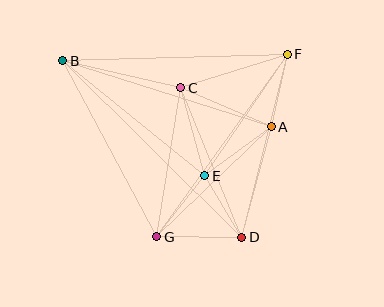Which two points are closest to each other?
Points D and E are closest to each other.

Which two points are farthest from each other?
Points B and D are farthest from each other.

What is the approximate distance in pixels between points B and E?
The distance between B and E is approximately 182 pixels.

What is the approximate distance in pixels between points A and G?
The distance between A and G is approximately 159 pixels.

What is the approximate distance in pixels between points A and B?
The distance between A and B is approximately 218 pixels.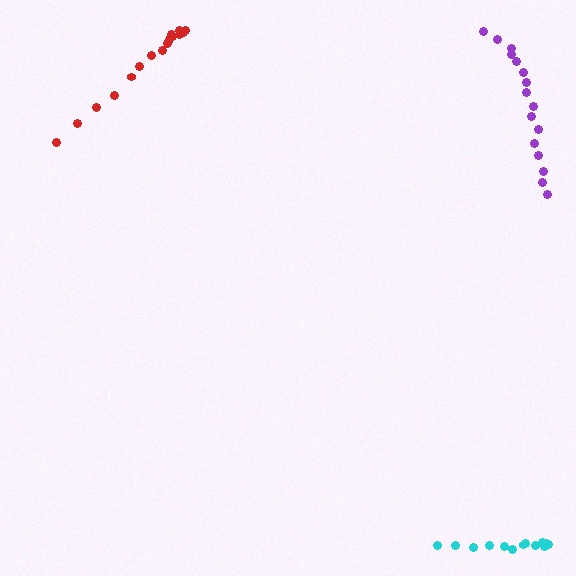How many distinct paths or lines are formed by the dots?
There are 3 distinct paths.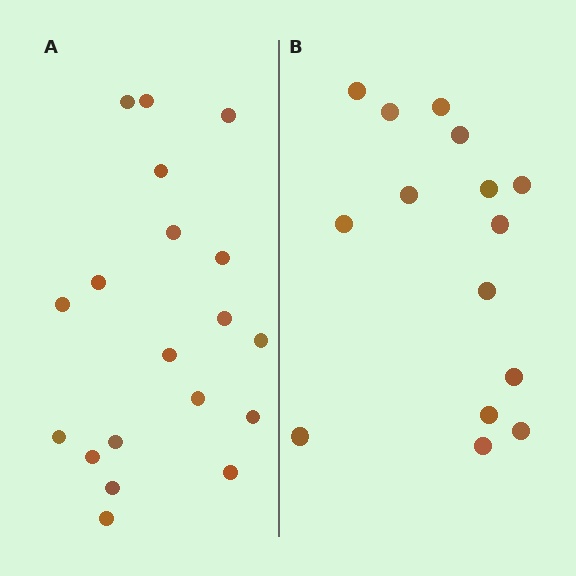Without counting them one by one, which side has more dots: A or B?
Region A (the left region) has more dots.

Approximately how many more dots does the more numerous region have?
Region A has about 4 more dots than region B.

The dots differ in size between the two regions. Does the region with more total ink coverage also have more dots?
No. Region B has more total ink coverage because its dots are larger, but region A actually contains more individual dots. Total area can be misleading — the number of items is what matters here.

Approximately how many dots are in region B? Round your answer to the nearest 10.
About 20 dots. (The exact count is 15, which rounds to 20.)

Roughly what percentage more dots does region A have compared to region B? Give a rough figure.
About 25% more.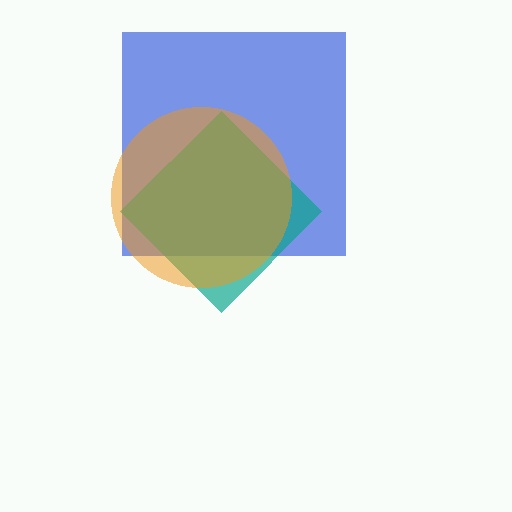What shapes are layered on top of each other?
The layered shapes are: a blue square, a teal diamond, an orange circle.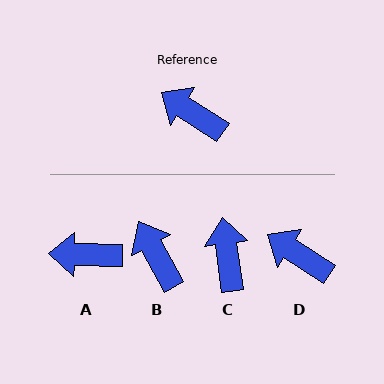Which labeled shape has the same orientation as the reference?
D.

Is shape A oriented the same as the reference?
No, it is off by about 32 degrees.